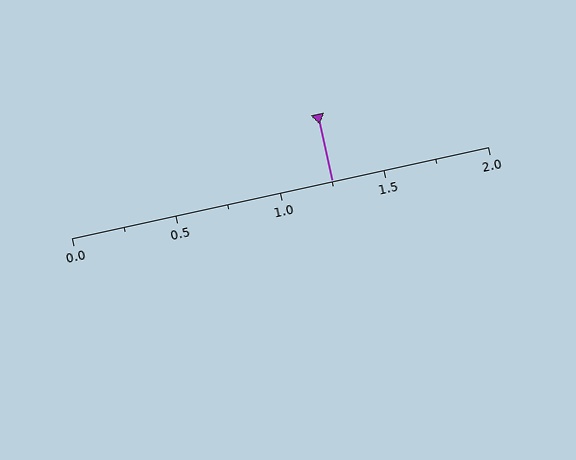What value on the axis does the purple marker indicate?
The marker indicates approximately 1.25.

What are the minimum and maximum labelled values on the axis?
The axis runs from 0.0 to 2.0.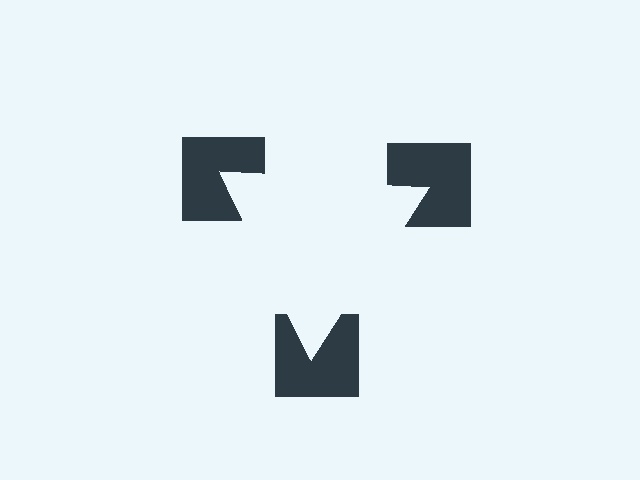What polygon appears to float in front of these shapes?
An illusory triangle — its edges are inferred from the aligned wedge cuts in the notched squares, not physically drawn.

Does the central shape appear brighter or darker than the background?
It typically appears slightly brighter than the background, even though no actual brightness change is drawn.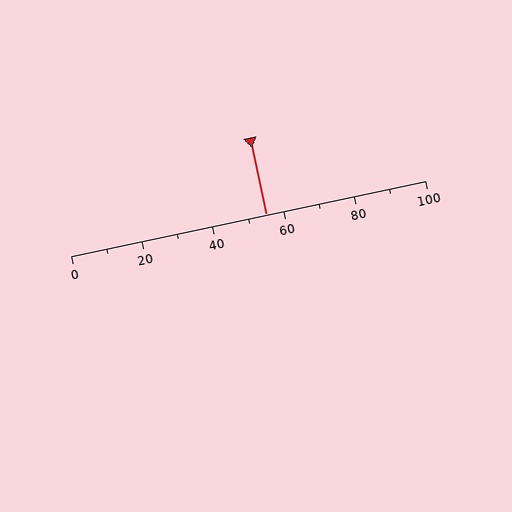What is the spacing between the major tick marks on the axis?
The major ticks are spaced 20 apart.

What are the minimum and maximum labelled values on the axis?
The axis runs from 0 to 100.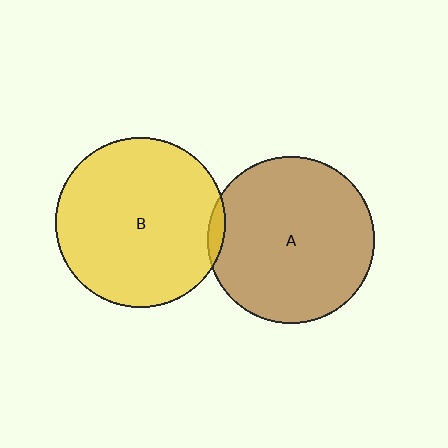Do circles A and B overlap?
Yes.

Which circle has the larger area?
Circle B (yellow).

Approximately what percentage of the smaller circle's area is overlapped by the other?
Approximately 5%.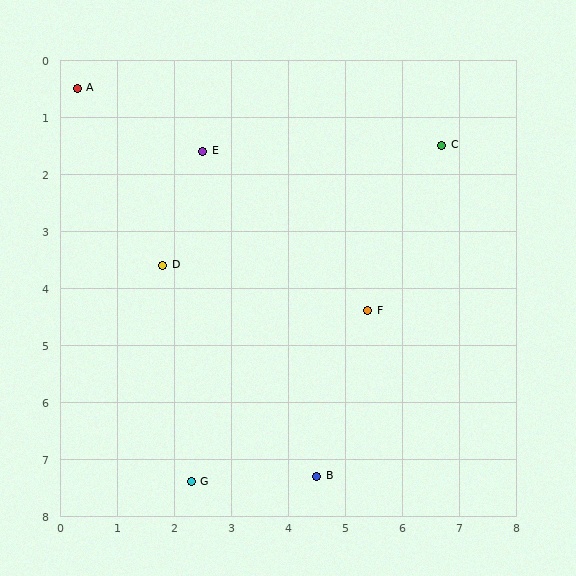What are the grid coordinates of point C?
Point C is at approximately (6.7, 1.5).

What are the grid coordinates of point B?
Point B is at approximately (4.5, 7.3).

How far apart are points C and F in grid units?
Points C and F are about 3.2 grid units apart.